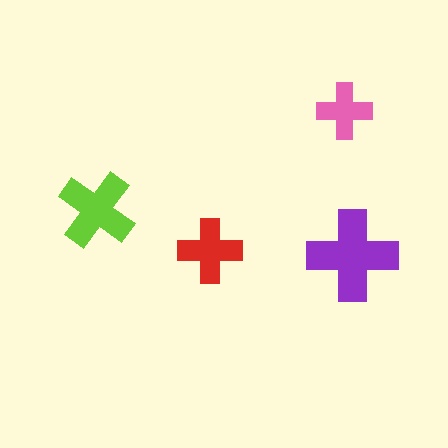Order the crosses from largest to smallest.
the purple one, the lime one, the red one, the pink one.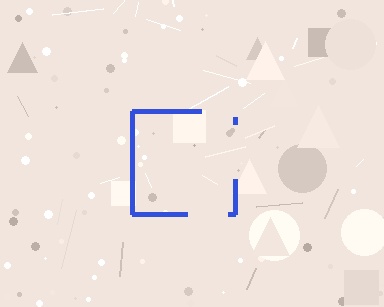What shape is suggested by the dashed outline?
The dashed outline suggests a square.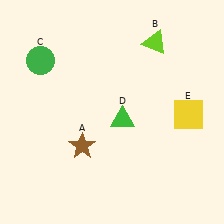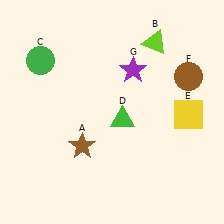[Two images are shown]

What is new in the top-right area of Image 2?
A purple star (G) was added in the top-right area of Image 2.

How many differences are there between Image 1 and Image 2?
There are 2 differences between the two images.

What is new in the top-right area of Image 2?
A brown circle (F) was added in the top-right area of Image 2.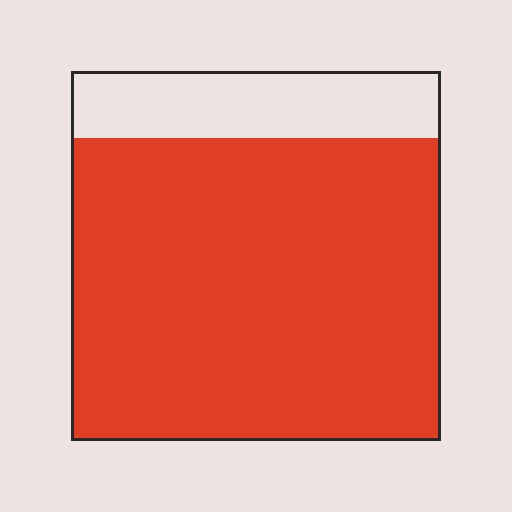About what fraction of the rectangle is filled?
About five sixths (5/6).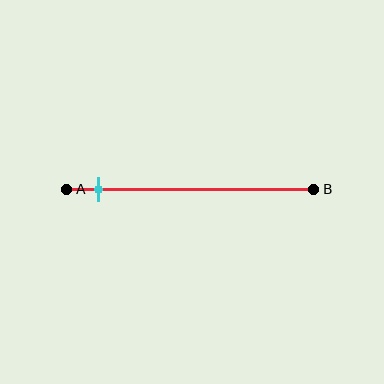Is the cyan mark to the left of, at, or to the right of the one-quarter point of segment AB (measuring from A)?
The cyan mark is to the left of the one-quarter point of segment AB.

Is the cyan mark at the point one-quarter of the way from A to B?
No, the mark is at about 15% from A, not at the 25% one-quarter point.